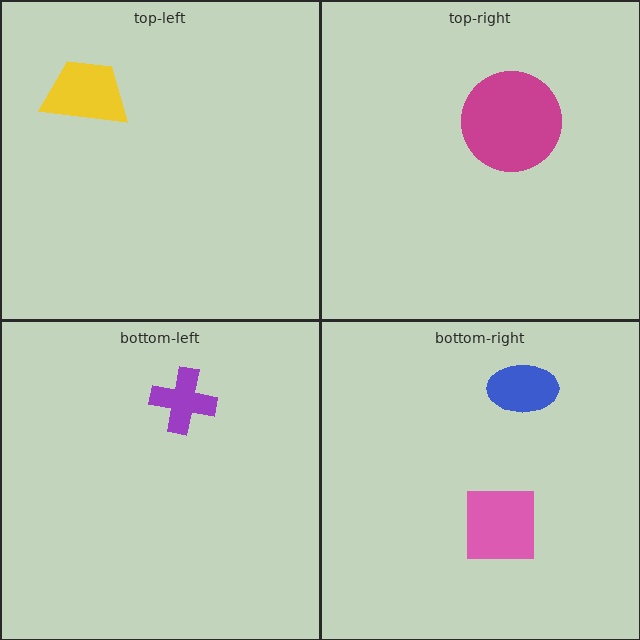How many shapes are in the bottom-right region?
2.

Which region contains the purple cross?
The bottom-left region.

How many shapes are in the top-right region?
1.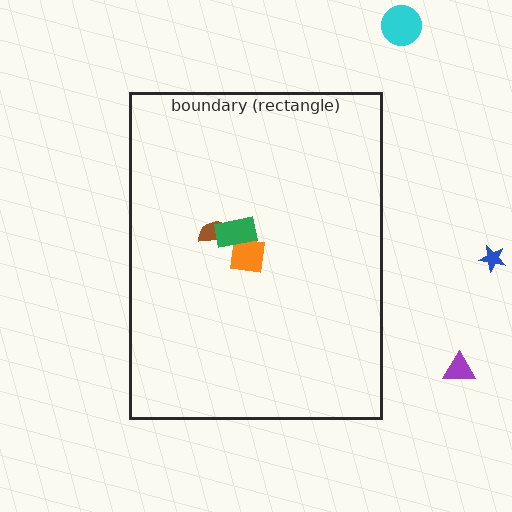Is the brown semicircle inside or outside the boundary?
Inside.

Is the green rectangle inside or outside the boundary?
Inside.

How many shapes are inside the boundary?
3 inside, 3 outside.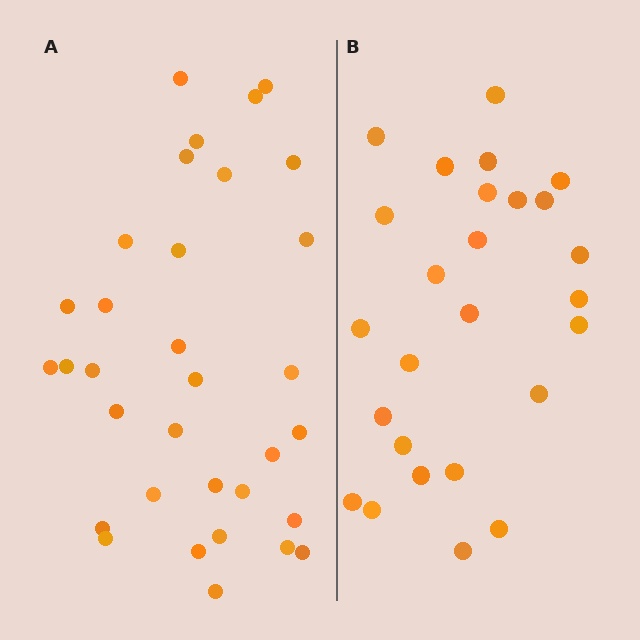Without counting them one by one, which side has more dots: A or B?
Region A (the left region) has more dots.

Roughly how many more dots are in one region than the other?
Region A has roughly 8 or so more dots than region B.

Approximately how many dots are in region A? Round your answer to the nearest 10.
About 30 dots. (The exact count is 33, which rounds to 30.)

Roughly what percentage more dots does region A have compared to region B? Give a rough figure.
About 25% more.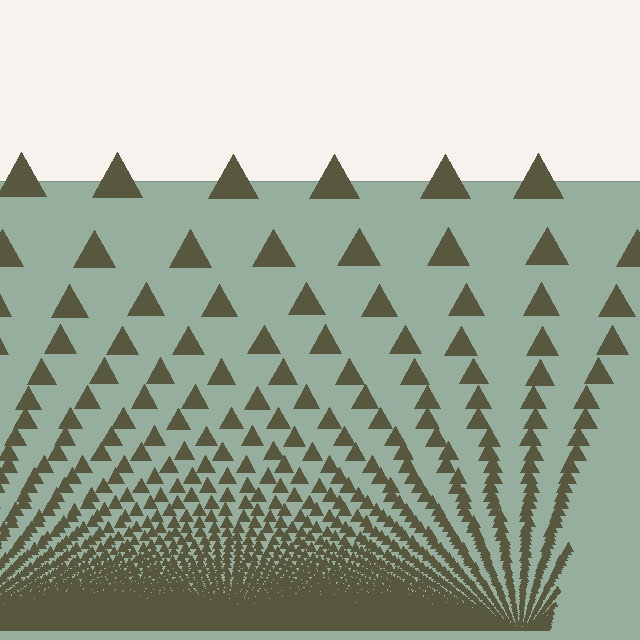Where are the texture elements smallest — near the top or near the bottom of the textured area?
Near the bottom.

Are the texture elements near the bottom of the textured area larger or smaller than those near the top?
Smaller. The gradient is inverted — elements near the bottom are smaller and denser.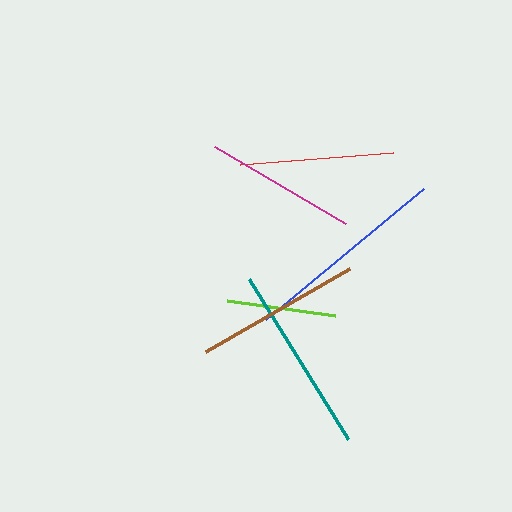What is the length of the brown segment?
The brown segment is approximately 167 pixels long.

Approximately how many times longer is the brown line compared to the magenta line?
The brown line is approximately 1.1 times the length of the magenta line.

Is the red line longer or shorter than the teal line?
The teal line is longer than the red line.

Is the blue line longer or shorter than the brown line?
The blue line is longer than the brown line.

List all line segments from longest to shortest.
From longest to shortest: blue, teal, brown, red, magenta, lime.